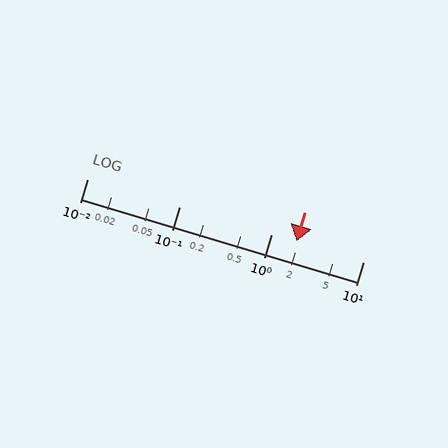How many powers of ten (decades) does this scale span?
The scale spans 3 decades, from 0.01 to 10.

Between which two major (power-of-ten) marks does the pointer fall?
The pointer is between 1 and 10.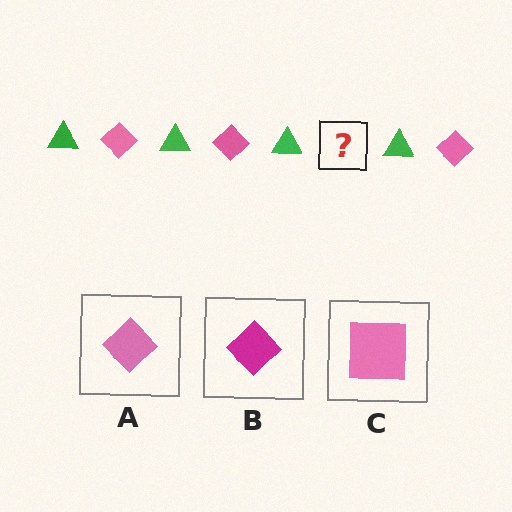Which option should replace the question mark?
Option A.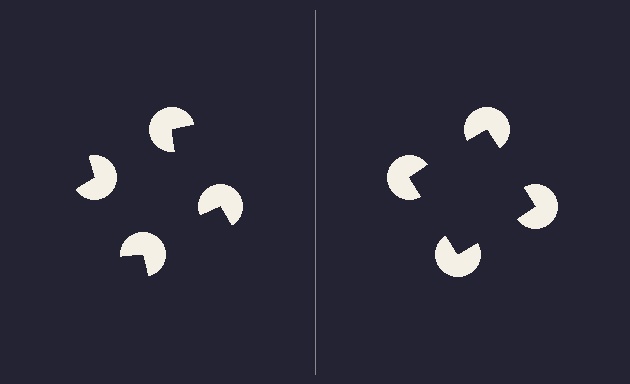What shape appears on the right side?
An illusory square.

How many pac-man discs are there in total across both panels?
8 — 4 on each side.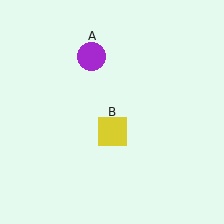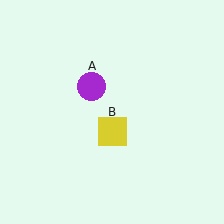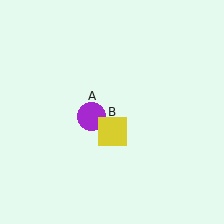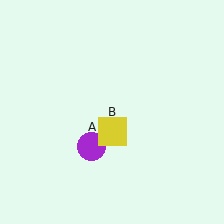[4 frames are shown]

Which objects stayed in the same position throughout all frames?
Yellow square (object B) remained stationary.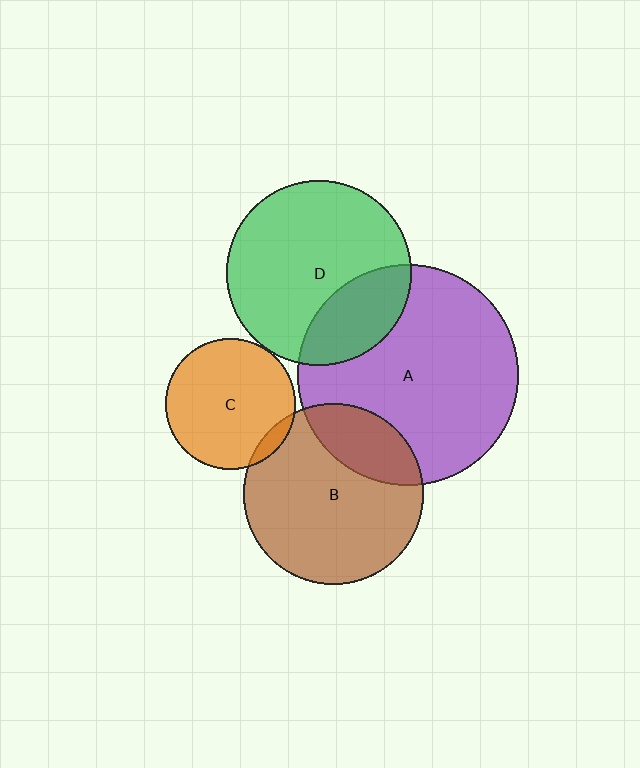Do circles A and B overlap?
Yes.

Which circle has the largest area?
Circle A (purple).